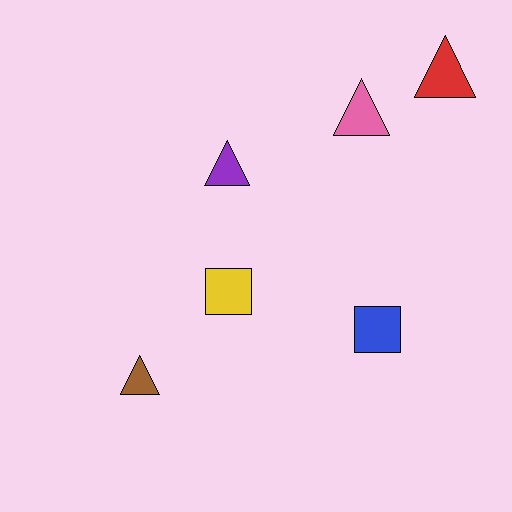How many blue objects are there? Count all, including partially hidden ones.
There is 1 blue object.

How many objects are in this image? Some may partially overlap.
There are 6 objects.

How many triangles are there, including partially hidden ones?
There are 4 triangles.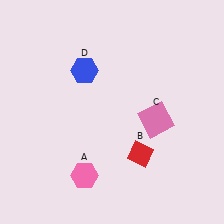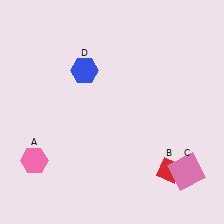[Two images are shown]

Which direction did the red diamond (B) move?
The red diamond (B) moved right.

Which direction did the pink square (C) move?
The pink square (C) moved down.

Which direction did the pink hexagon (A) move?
The pink hexagon (A) moved left.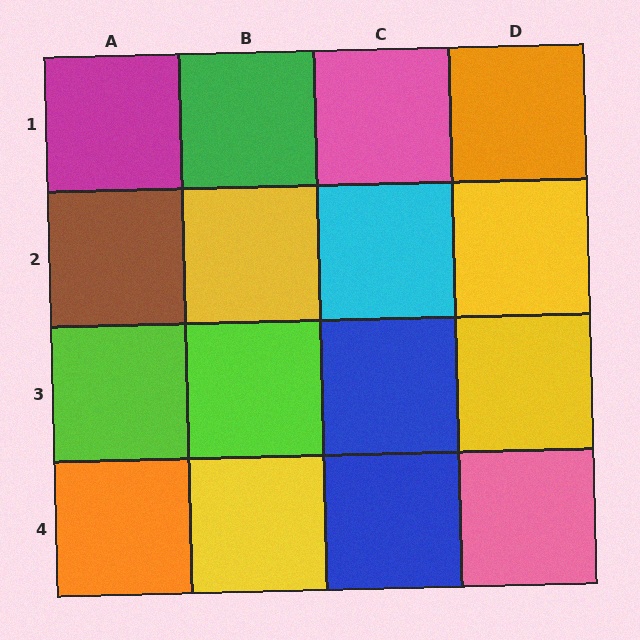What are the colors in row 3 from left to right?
Lime, lime, blue, yellow.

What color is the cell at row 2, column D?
Yellow.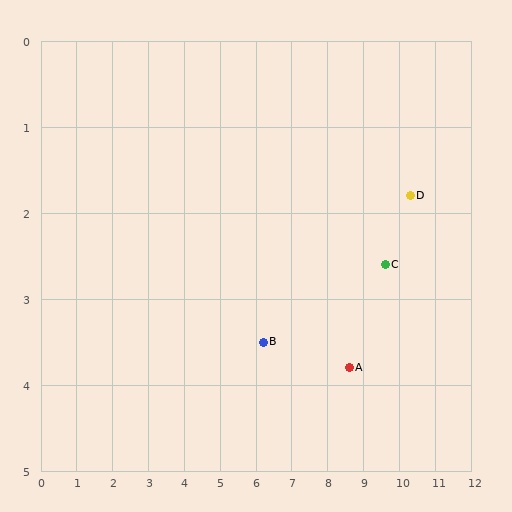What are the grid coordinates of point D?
Point D is at approximately (10.3, 1.8).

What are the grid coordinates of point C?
Point C is at approximately (9.6, 2.6).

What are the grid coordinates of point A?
Point A is at approximately (8.6, 3.8).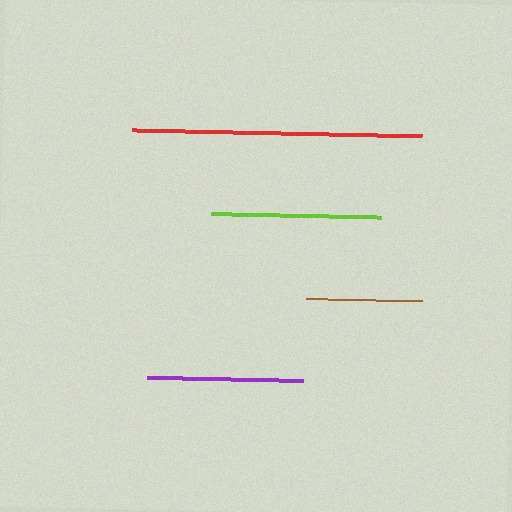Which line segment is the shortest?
The brown line is the shortest at approximately 116 pixels.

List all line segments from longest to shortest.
From longest to shortest: red, lime, purple, brown.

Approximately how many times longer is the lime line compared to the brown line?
The lime line is approximately 1.5 times the length of the brown line.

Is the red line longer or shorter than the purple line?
The red line is longer than the purple line.